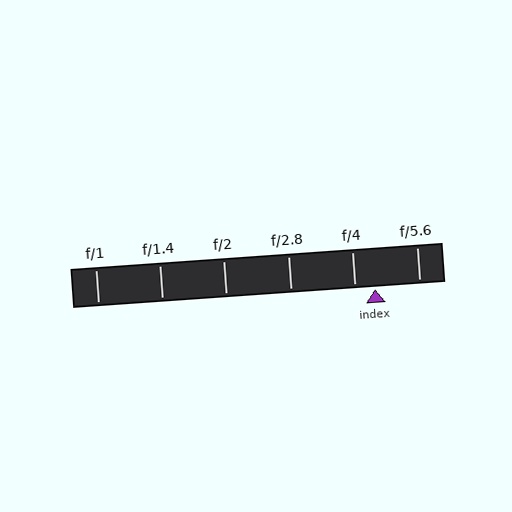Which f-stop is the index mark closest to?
The index mark is closest to f/4.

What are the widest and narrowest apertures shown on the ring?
The widest aperture shown is f/1 and the narrowest is f/5.6.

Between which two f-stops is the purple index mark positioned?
The index mark is between f/4 and f/5.6.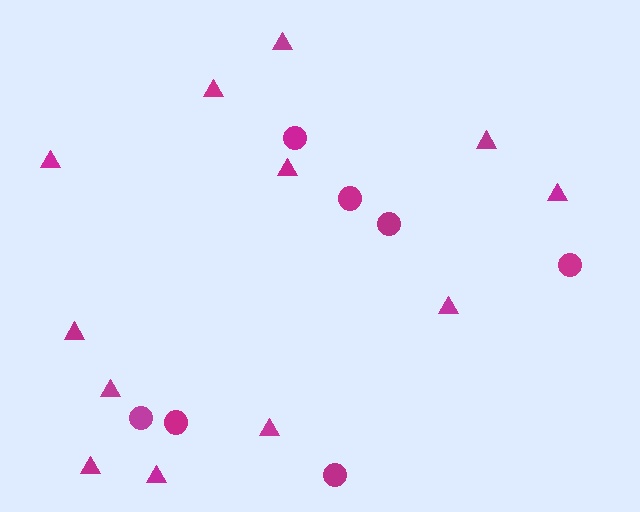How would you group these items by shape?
There are 2 groups: one group of circles (7) and one group of triangles (12).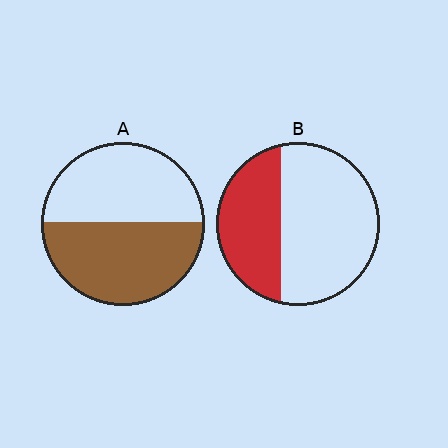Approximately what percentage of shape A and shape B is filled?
A is approximately 50% and B is approximately 35%.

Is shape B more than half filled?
No.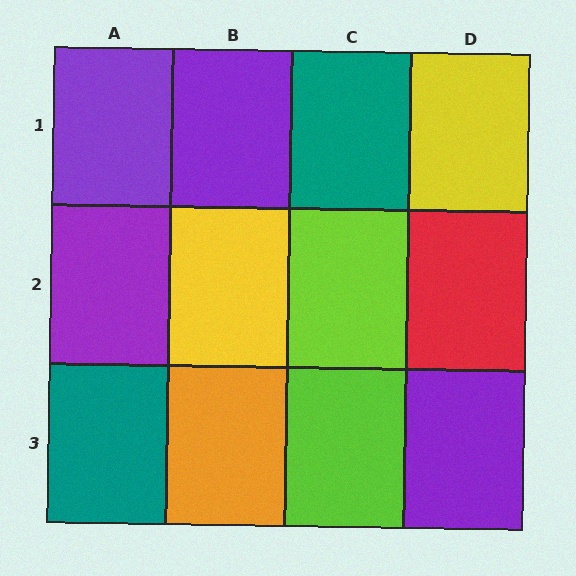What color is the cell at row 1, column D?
Yellow.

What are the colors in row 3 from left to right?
Teal, orange, lime, purple.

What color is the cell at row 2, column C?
Lime.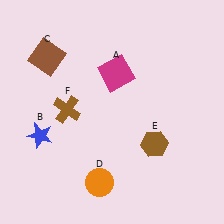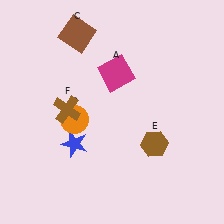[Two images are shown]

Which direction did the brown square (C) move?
The brown square (C) moved right.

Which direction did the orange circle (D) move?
The orange circle (D) moved up.